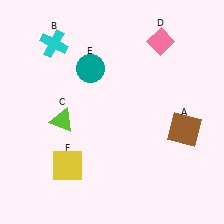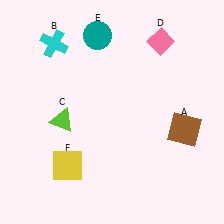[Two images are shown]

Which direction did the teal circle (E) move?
The teal circle (E) moved up.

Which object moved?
The teal circle (E) moved up.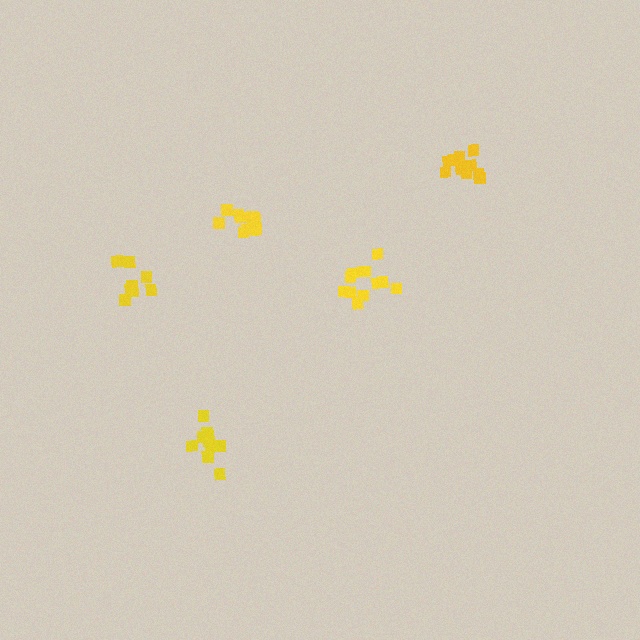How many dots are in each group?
Group 1: 10 dots, Group 2: 9 dots, Group 3: 9 dots, Group 4: 12 dots, Group 5: 11 dots (51 total).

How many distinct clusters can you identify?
There are 5 distinct clusters.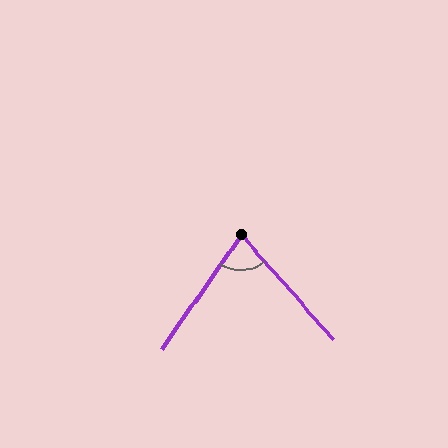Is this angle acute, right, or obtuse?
It is acute.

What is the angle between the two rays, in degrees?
Approximately 76 degrees.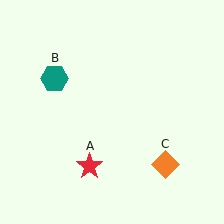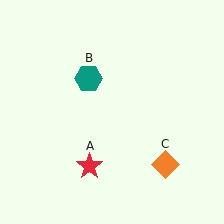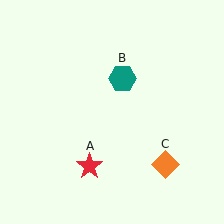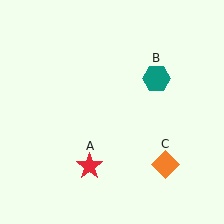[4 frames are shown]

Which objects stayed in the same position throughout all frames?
Red star (object A) and orange diamond (object C) remained stationary.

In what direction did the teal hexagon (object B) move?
The teal hexagon (object B) moved right.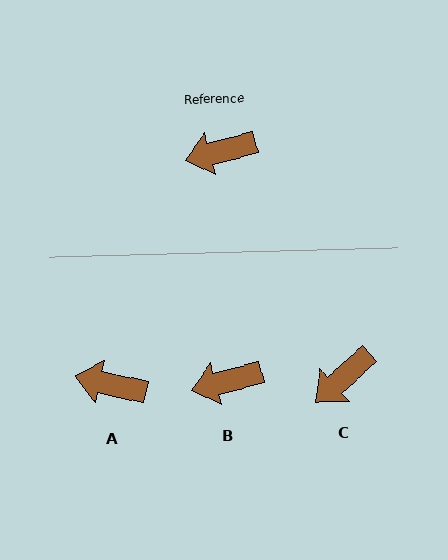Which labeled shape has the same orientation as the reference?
B.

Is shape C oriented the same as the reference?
No, it is off by about 28 degrees.